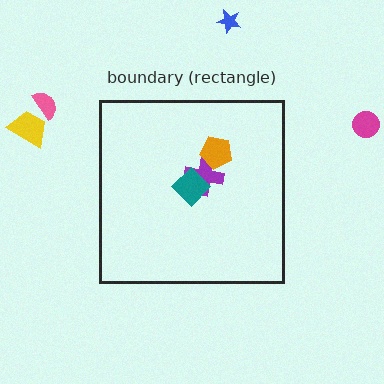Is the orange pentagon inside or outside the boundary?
Inside.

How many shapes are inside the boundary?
3 inside, 4 outside.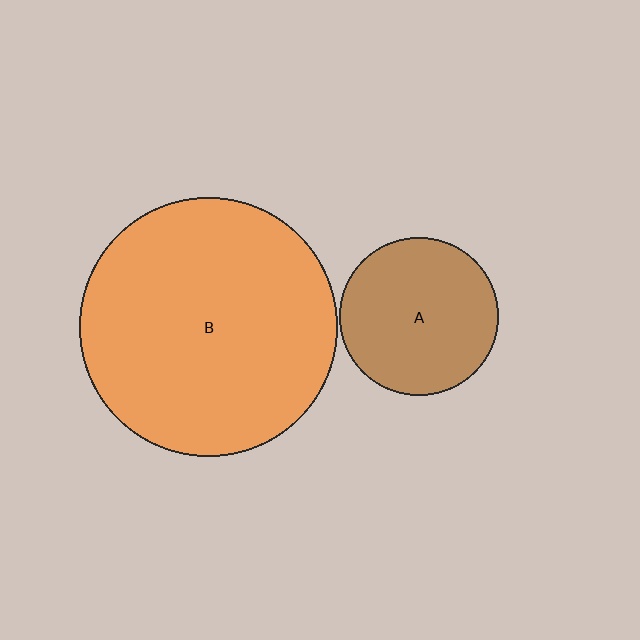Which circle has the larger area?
Circle B (orange).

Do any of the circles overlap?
No, none of the circles overlap.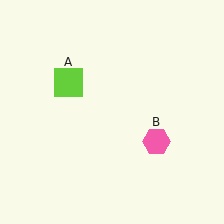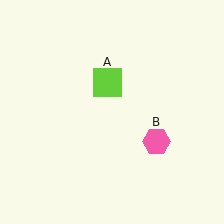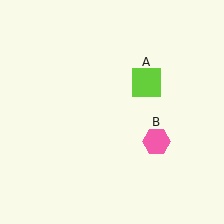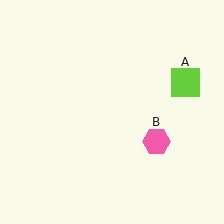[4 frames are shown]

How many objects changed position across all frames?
1 object changed position: lime square (object A).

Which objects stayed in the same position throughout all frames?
Pink hexagon (object B) remained stationary.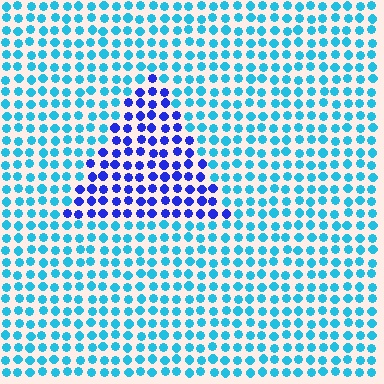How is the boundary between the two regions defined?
The boundary is defined purely by a slight shift in hue (about 47 degrees). Spacing, size, and orientation are identical on both sides.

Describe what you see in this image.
The image is filled with small cyan elements in a uniform arrangement. A triangle-shaped region is visible where the elements are tinted to a slightly different hue, forming a subtle color boundary.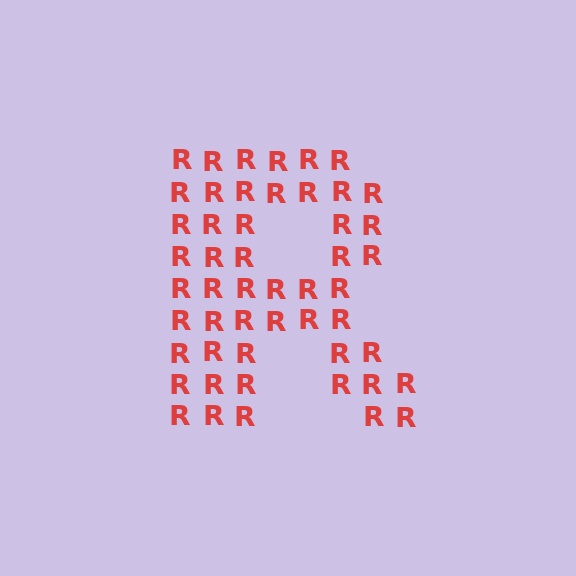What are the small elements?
The small elements are letter R's.